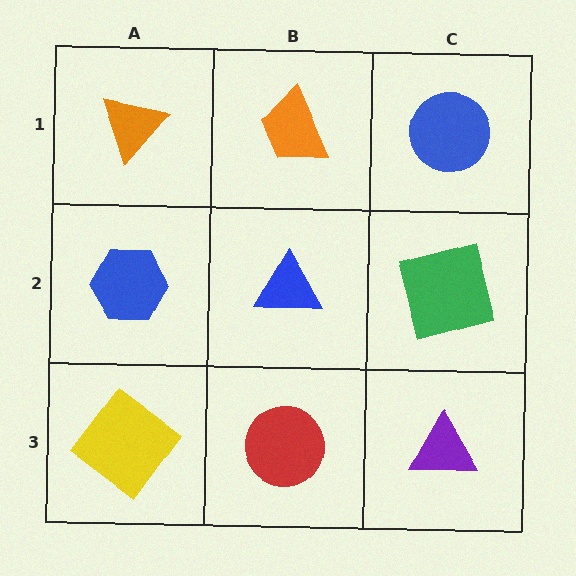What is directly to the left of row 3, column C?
A red circle.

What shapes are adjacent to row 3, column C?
A green square (row 2, column C), a red circle (row 3, column B).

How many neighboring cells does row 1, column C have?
2.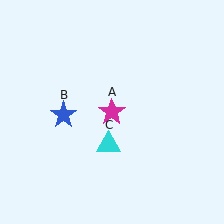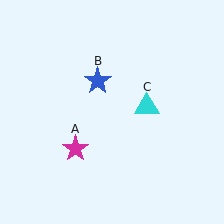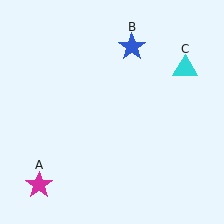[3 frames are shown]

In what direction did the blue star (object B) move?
The blue star (object B) moved up and to the right.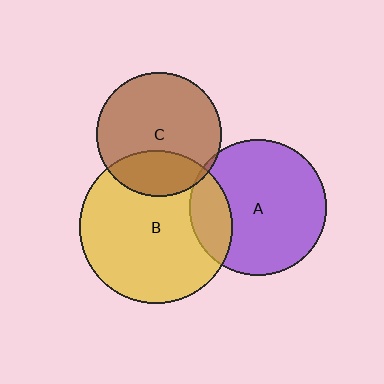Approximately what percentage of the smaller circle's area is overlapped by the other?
Approximately 5%.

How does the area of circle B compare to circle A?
Approximately 1.3 times.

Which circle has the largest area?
Circle B (yellow).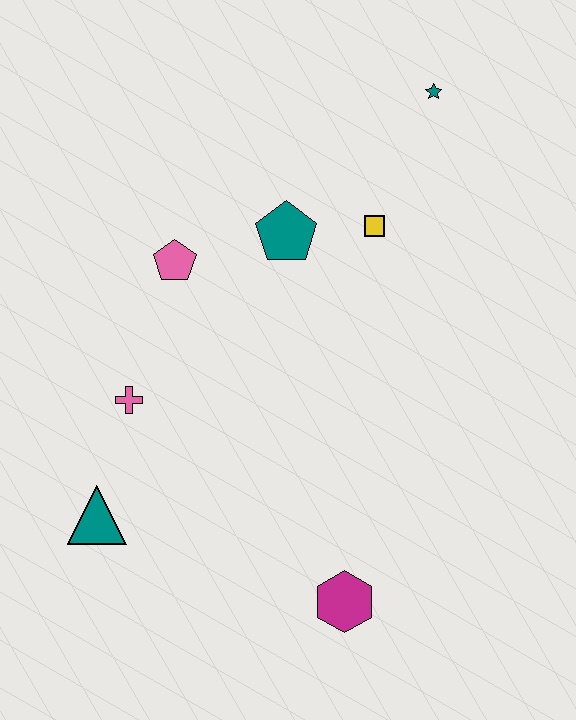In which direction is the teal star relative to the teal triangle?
The teal star is above the teal triangle.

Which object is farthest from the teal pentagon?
The magenta hexagon is farthest from the teal pentagon.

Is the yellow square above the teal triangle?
Yes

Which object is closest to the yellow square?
The teal pentagon is closest to the yellow square.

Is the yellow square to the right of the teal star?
No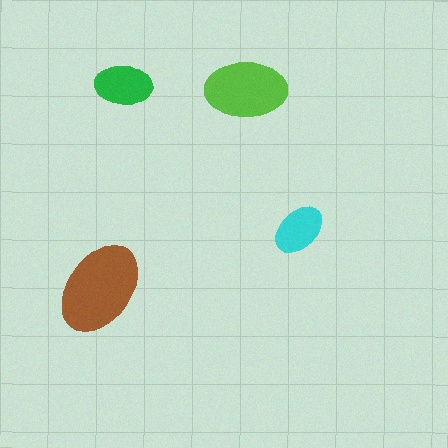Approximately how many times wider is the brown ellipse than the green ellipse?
About 1.5 times wider.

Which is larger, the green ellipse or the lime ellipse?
The lime one.